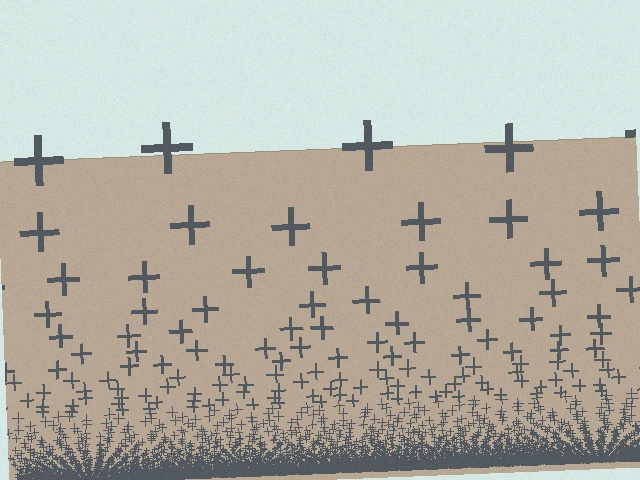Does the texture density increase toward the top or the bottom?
Density increases toward the bottom.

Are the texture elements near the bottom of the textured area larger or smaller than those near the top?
Smaller. The gradient is inverted — elements near the bottom are smaller and denser.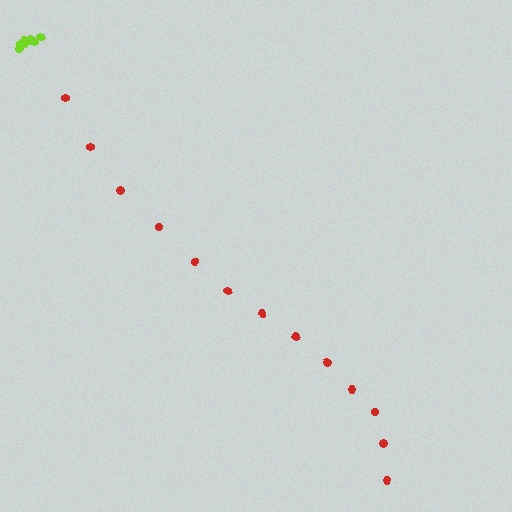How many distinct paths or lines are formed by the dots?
There are 2 distinct paths.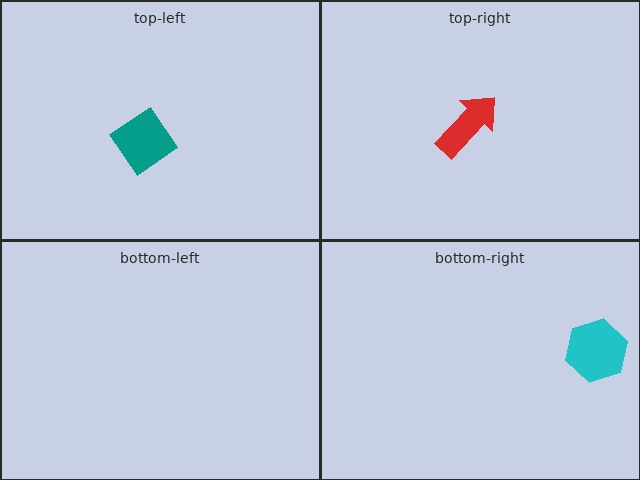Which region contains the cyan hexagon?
The bottom-right region.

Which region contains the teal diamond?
The top-left region.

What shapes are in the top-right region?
The red arrow.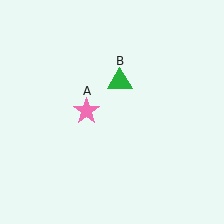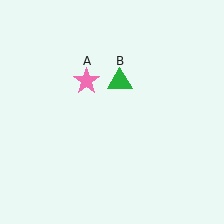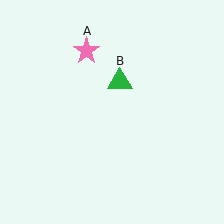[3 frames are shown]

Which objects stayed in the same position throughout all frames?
Green triangle (object B) remained stationary.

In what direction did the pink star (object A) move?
The pink star (object A) moved up.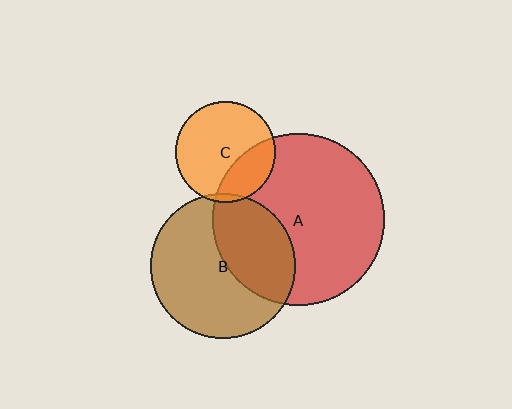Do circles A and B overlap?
Yes.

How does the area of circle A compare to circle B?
Approximately 1.4 times.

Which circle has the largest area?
Circle A (red).